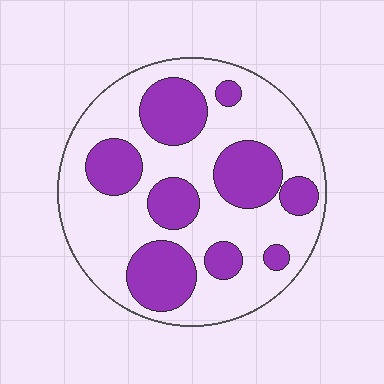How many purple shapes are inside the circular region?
9.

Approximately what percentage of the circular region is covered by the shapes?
Approximately 35%.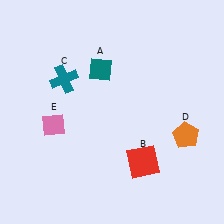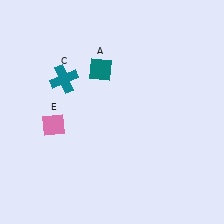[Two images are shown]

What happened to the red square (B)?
The red square (B) was removed in Image 2. It was in the bottom-right area of Image 1.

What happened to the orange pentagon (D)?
The orange pentagon (D) was removed in Image 2. It was in the bottom-right area of Image 1.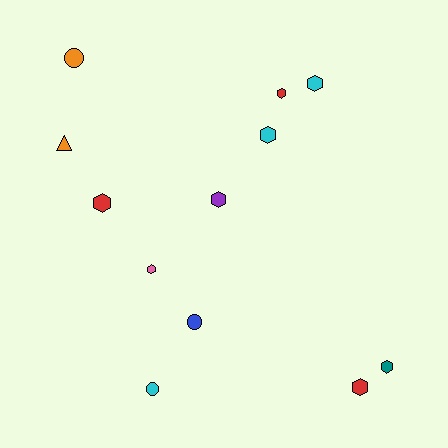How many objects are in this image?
There are 12 objects.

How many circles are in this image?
There are 3 circles.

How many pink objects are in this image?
There is 1 pink object.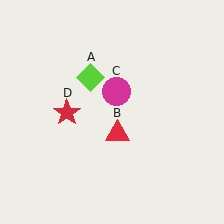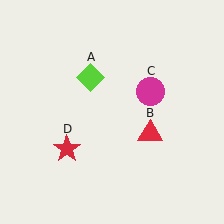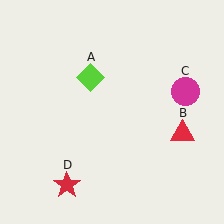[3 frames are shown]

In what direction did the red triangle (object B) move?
The red triangle (object B) moved right.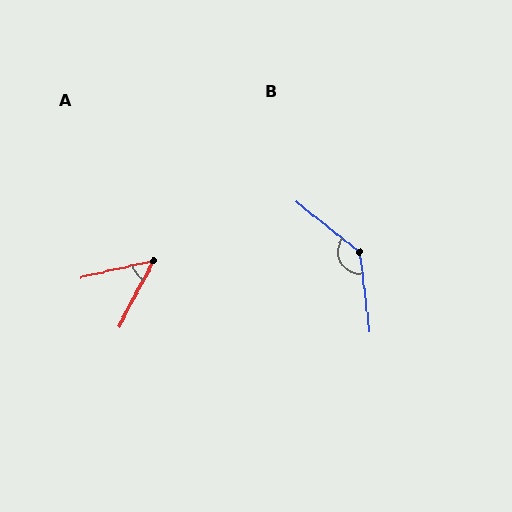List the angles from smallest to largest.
A (49°), B (136°).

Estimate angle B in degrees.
Approximately 136 degrees.